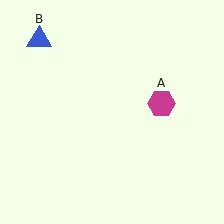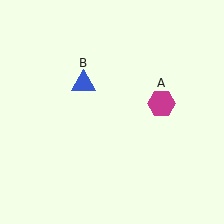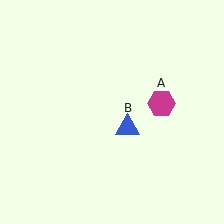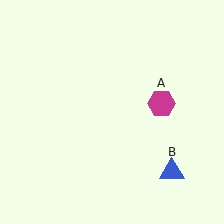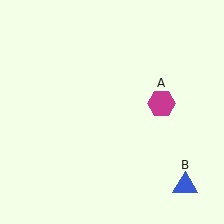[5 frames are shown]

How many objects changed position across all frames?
1 object changed position: blue triangle (object B).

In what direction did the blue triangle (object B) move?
The blue triangle (object B) moved down and to the right.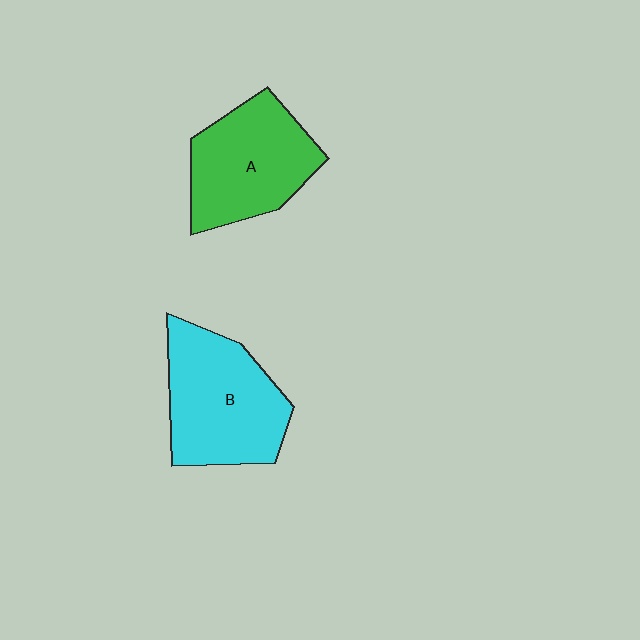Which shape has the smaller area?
Shape A (green).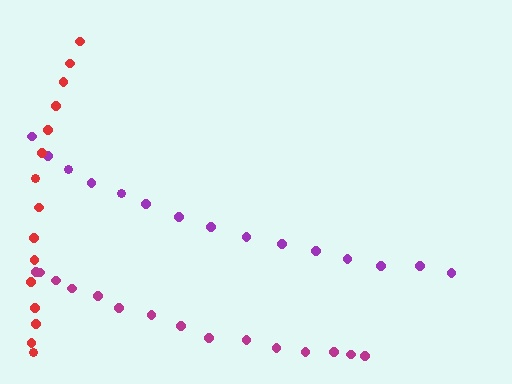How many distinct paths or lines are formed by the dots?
There are 3 distinct paths.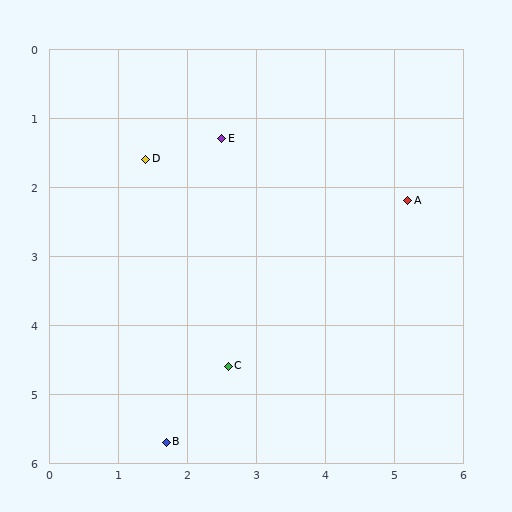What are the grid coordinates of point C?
Point C is at approximately (2.6, 4.6).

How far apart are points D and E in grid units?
Points D and E are about 1.1 grid units apart.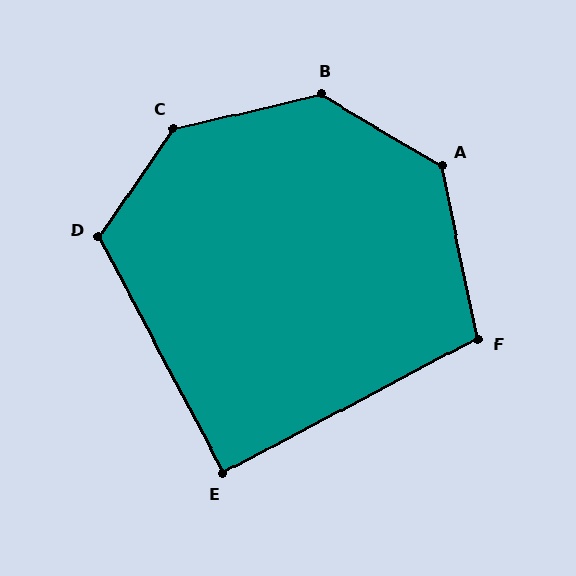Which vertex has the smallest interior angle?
E, at approximately 90 degrees.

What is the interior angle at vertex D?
Approximately 118 degrees (obtuse).